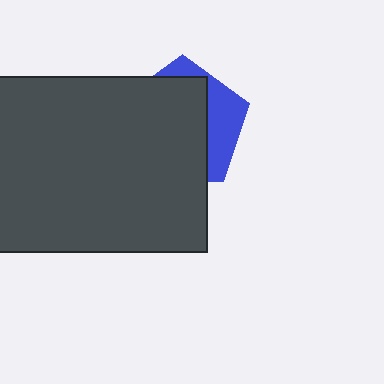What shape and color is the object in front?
The object in front is a dark gray rectangle.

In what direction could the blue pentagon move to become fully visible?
The blue pentagon could move toward the upper-right. That would shift it out from behind the dark gray rectangle entirely.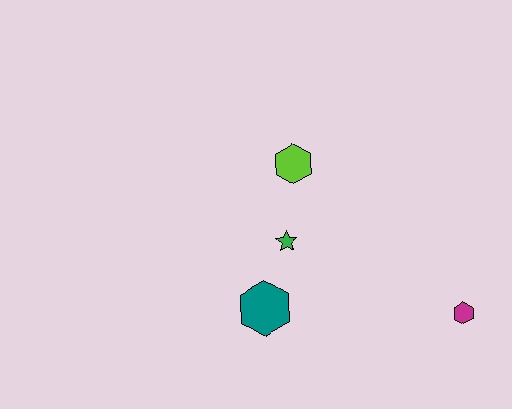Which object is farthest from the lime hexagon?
The magenta hexagon is farthest from the lime hexagon.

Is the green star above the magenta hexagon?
Yes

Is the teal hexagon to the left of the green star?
Yes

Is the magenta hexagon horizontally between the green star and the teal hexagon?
No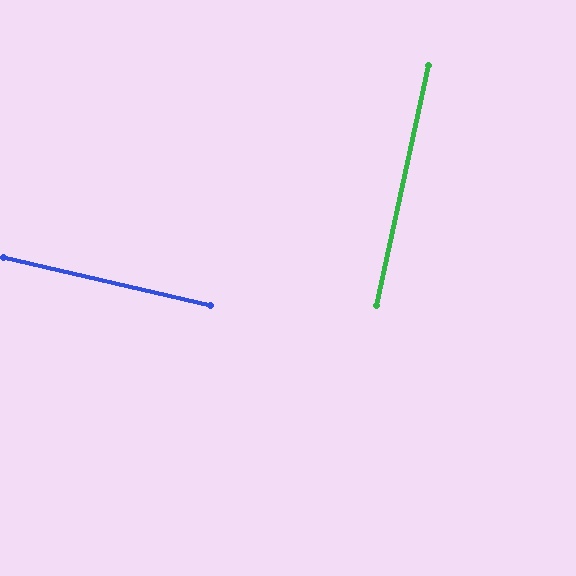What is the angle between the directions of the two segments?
Approximately 89 degrees.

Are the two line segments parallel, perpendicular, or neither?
Perpendicular — they meet at approximately 89°.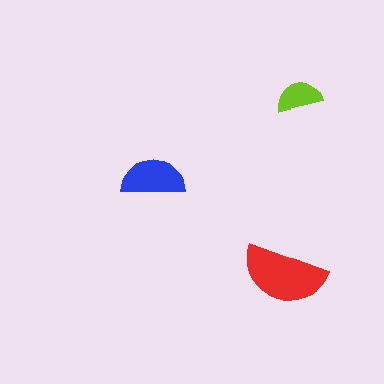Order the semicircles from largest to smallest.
the red one, the blue one, the lime one.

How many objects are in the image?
There are 3 objects in the image.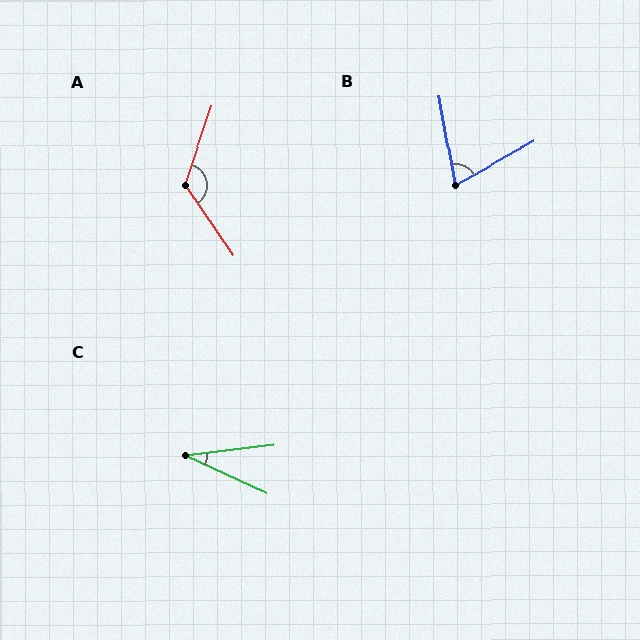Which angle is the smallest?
C, at approximately 32 degrees.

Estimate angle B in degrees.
Approximately 71 degrees.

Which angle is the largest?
A, at approximately 127 degrees.